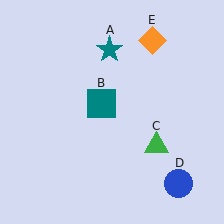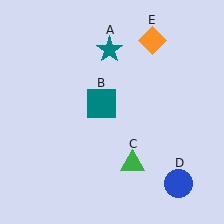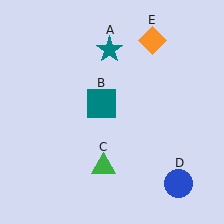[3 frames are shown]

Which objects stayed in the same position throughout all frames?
Teal star (object A) and teal square (object B) and blue circle (object D) and orange diamond (object E) remained stationary.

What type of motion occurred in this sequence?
The green triangle (object C) rotated clockwise around the center of the scene.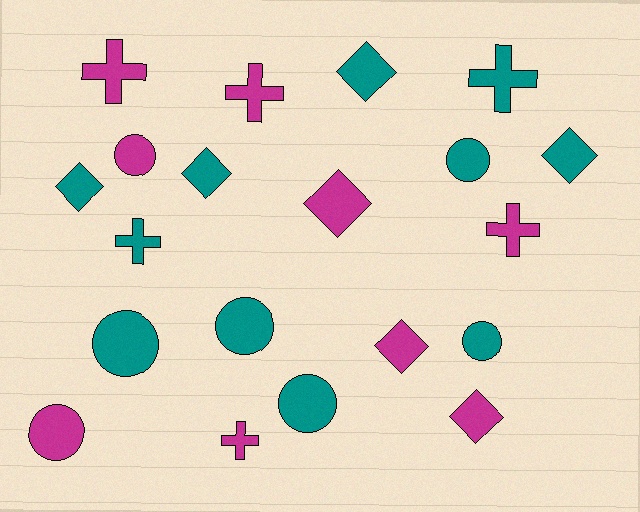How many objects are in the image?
There are 20 objects.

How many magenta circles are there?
There are 2 magenta circles.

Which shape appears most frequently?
Circle, with 7 objects.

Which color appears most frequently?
Teal, with 11 objects.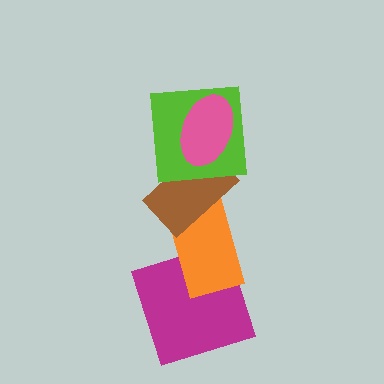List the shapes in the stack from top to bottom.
From top to bottom: the pink ellipse, the lime square, the brown rectangle, the orange rectangle, the magenta square.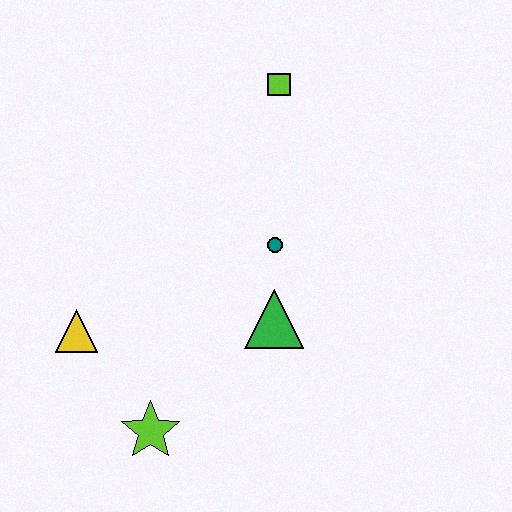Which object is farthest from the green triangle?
The lime square is farthest from the green triangle.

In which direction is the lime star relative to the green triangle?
The lime star is to the left of the green triangle.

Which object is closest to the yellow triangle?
The lime star is closest to the yellow triangle.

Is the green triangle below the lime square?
Yes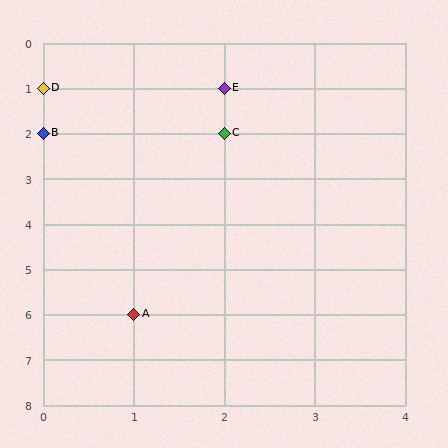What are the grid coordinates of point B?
Point B is at grid coordinates (0, 2).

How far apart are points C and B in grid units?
Points C and B are 2 columns apart.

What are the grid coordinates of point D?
Point D is at grid coordinates (0, 1).